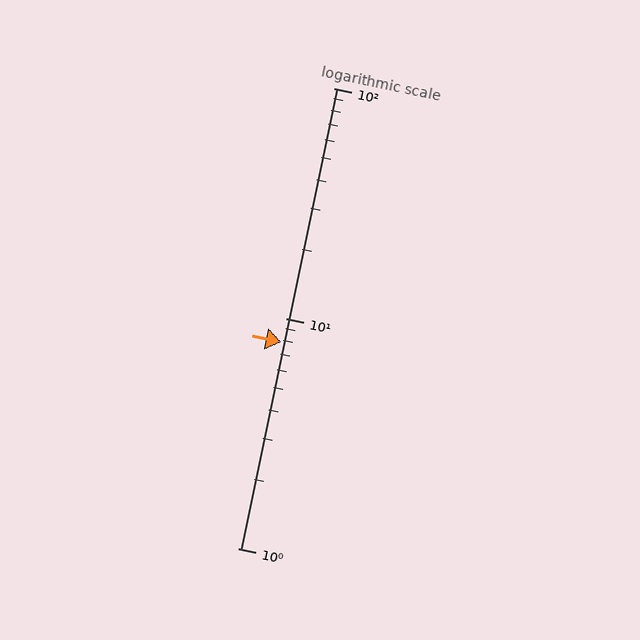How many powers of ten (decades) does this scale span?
The scale spans 2 decades, from 1 to 100.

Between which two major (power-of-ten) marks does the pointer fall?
The pointer is between 1 and 10.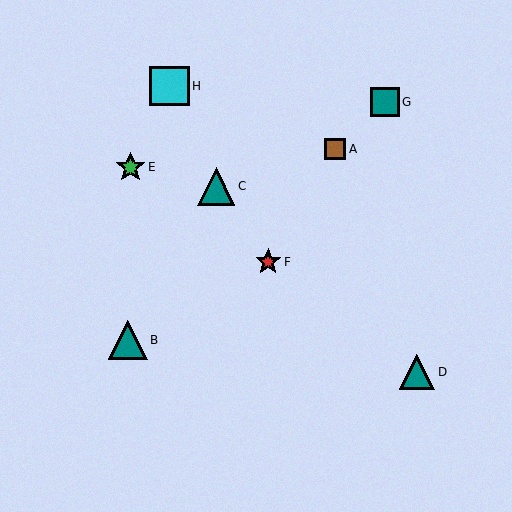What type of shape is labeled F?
Shape F is a red star.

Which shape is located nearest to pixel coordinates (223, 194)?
The teal triangle (labeled C) at (216, 186) is nearest to that location.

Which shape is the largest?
The cyan square (labeled H) is the largest.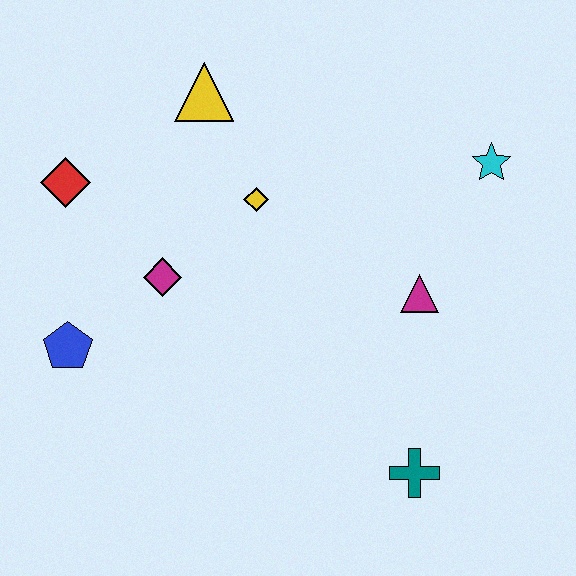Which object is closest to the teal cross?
The magenta triangle is closest to the teal cross.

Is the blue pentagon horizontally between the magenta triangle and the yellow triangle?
No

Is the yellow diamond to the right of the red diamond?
Yes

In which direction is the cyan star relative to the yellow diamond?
The cyan star is to the right of the yellow diamond.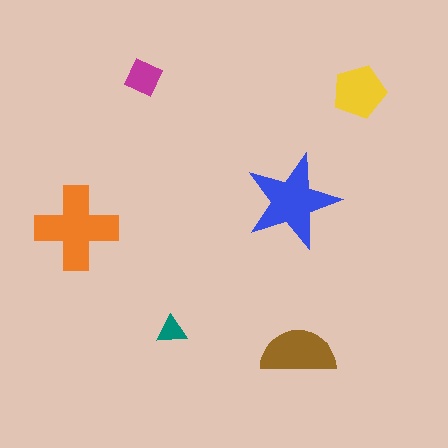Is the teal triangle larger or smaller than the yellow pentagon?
Smaller.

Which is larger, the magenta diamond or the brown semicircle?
The brown semicircle.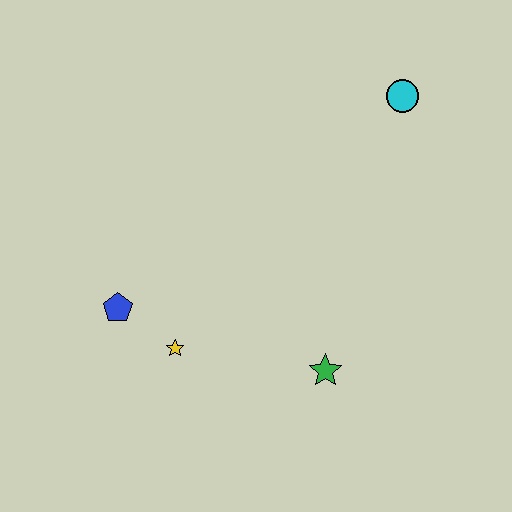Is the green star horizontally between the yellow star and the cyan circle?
Yes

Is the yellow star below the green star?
No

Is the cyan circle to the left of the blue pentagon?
No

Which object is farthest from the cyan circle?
The blue pentagon is farthest from the cyan circle.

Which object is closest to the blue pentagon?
The yellow star is closest to the blue pentagon.